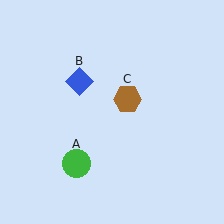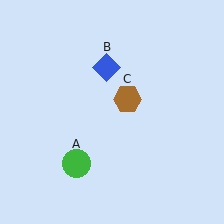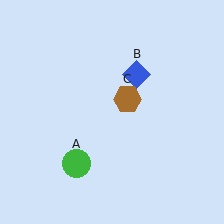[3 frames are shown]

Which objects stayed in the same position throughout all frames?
Green circle (object A) and brown hexagon (object C) remained stationary.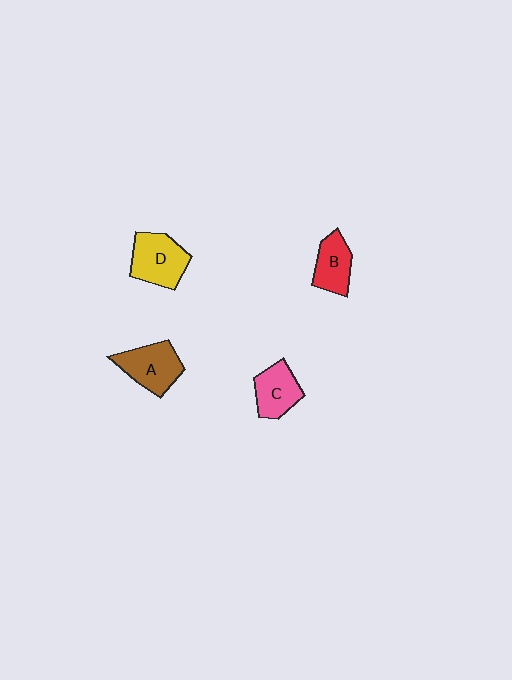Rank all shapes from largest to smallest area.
From largest to smallest: D (yellow), A (brown), C (pink), B (red).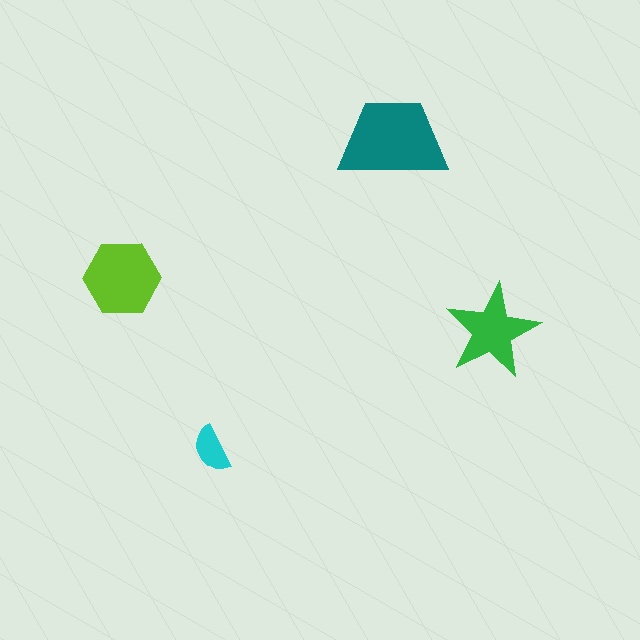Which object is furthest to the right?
The green star is rightmost.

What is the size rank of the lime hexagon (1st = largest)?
2nd.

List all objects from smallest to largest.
The cyan semicircle, the green star, the lime hexagon, the teal trapezoid.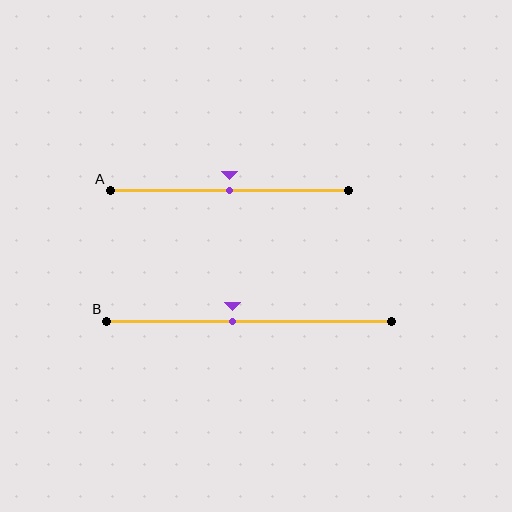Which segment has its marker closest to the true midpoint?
Segment A has its marker closest to the true midpoint.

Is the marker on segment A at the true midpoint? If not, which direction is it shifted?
Yes, the marker on segment A is at the true midpoint.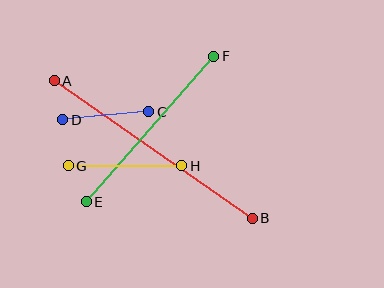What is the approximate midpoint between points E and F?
The midpoint is at approximately (150, 129) pixels.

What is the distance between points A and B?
The distance is approximately 241 pixels.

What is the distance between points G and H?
The distance is approximately 114 pixels.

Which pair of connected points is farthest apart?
Points A and B are farthest apart.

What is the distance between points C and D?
The distance is approximately 87 pixels.